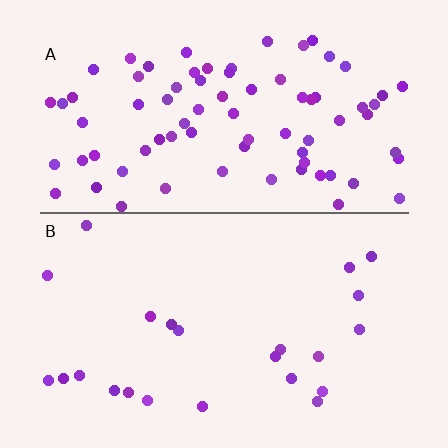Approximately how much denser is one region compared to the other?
Approximately 3.4× — region A over region B.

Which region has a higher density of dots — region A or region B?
A (the top).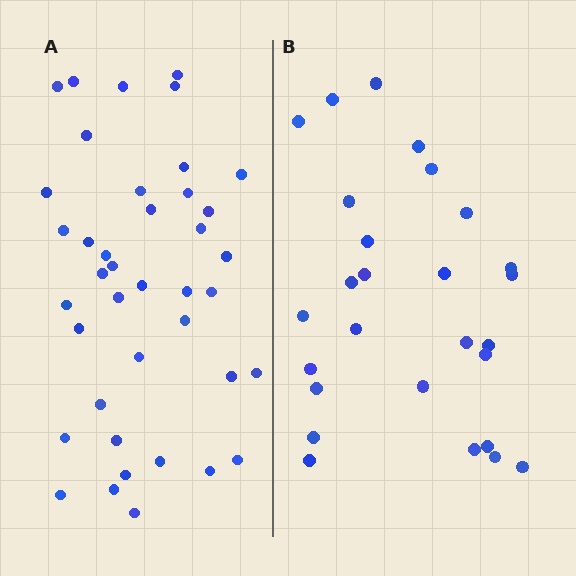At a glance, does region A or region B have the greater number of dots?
Region A (the left region) has more dots.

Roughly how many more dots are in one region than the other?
Region A has approximately 15 more dots than region B.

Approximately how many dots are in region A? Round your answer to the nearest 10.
About 40 dots.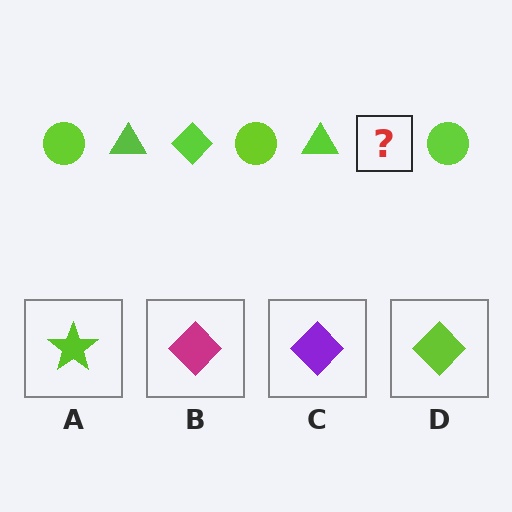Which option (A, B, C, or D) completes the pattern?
D.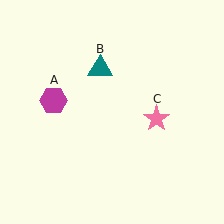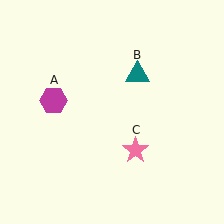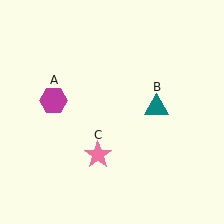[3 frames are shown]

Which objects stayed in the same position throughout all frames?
Magenta hexagon (object A) remained stationary.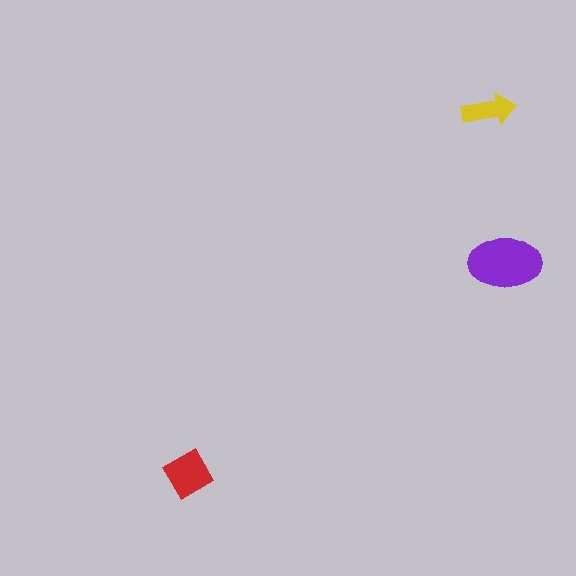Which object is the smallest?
The yellow arrow.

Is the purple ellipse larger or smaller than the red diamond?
Larger.